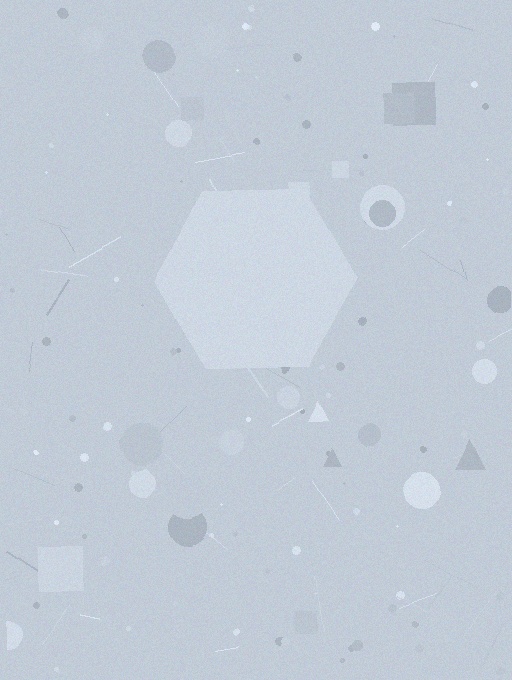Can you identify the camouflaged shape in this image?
The camouflaged shape is a hexagon.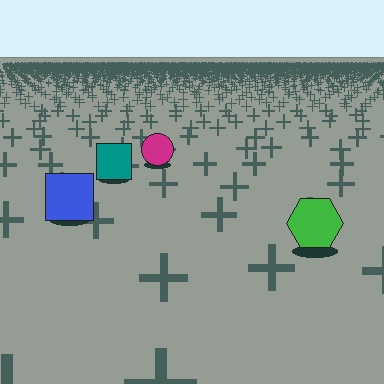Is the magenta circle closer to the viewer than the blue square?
No. The blue square is closer — you can tell from the texture gradient: the ground texture is coarser near it.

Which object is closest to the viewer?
The green hexagon is closest. The texture marks near it are larger and more spread out.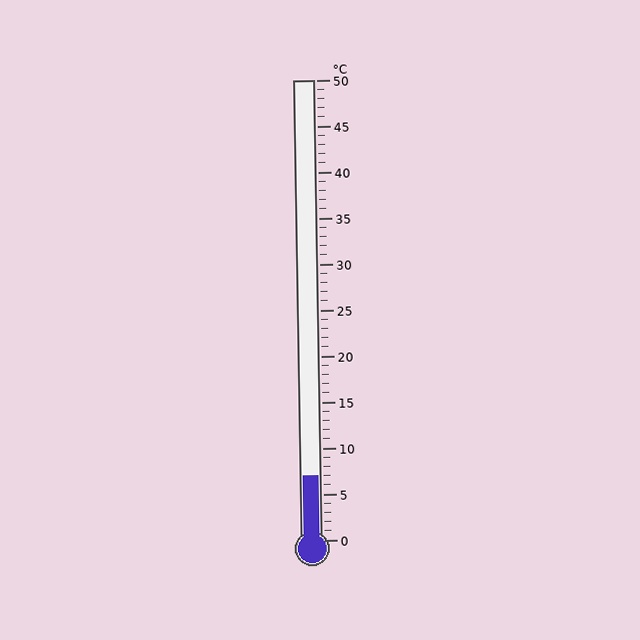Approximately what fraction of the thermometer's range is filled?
The thermometer is filled to approximately 15% of its range.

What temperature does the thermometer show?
The thermometer shows approximately 7°C.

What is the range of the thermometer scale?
The thermometer scale ranges from 0°C to 50°C.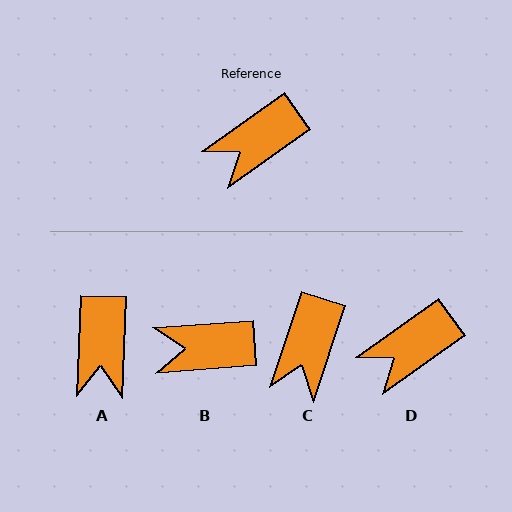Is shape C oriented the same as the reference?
No, it is off by about 36 degrees.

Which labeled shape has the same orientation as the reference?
D.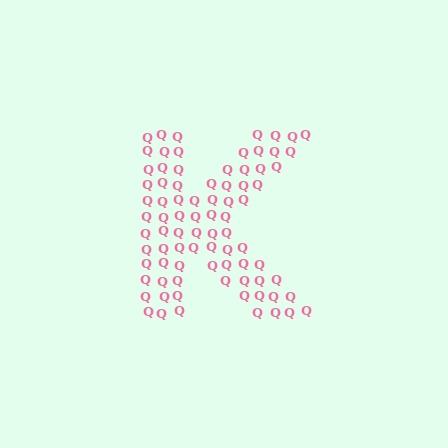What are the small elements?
The small elements are letter Q's.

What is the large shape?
The large shape is the letter K.